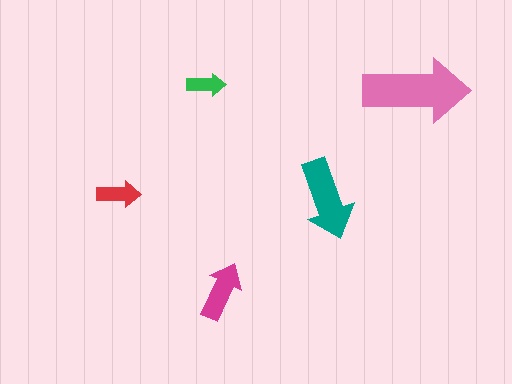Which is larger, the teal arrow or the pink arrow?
The pink one.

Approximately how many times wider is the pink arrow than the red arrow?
About 2.5 times wider.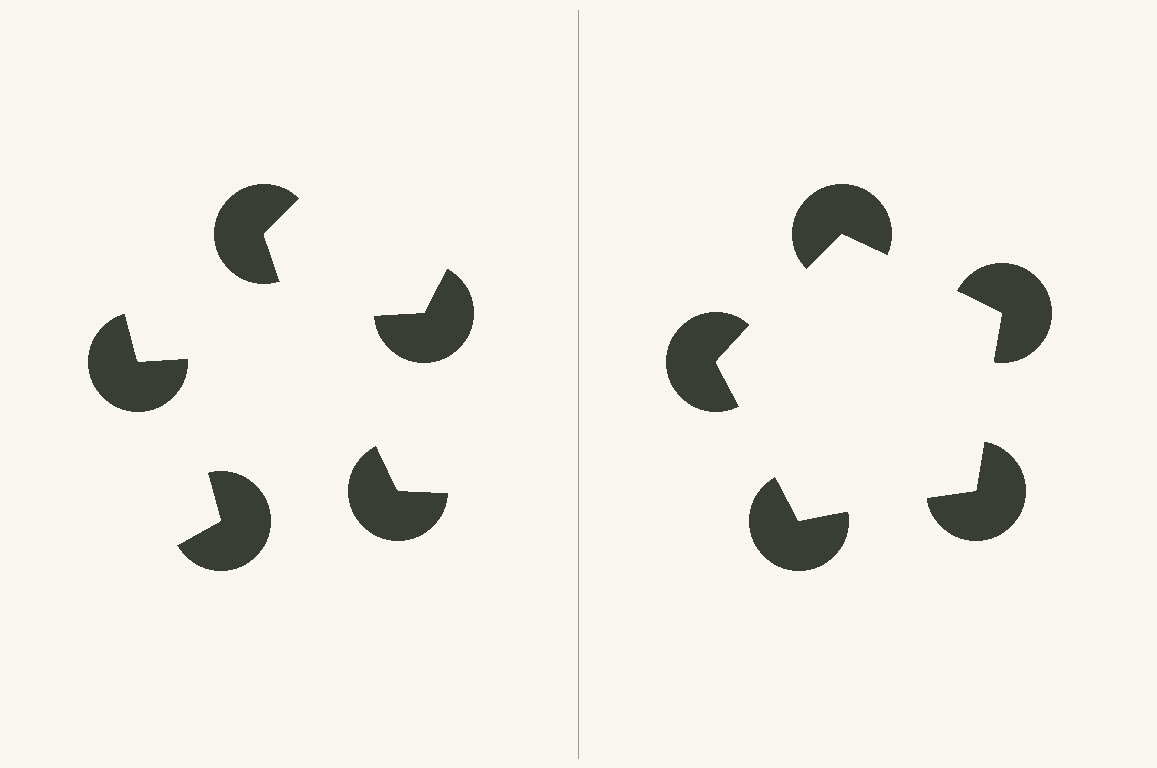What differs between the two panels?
The pac-man discs are positioned identically on both sides; only the wedge orientations differ. On the right they align to a pentagon; on the left they are misaligned.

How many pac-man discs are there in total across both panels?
10 — 5 on each side.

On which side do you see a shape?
An illusory pentagon appears on the right side. On the left side the wedge cuts are rotated, so no coherent shape forms.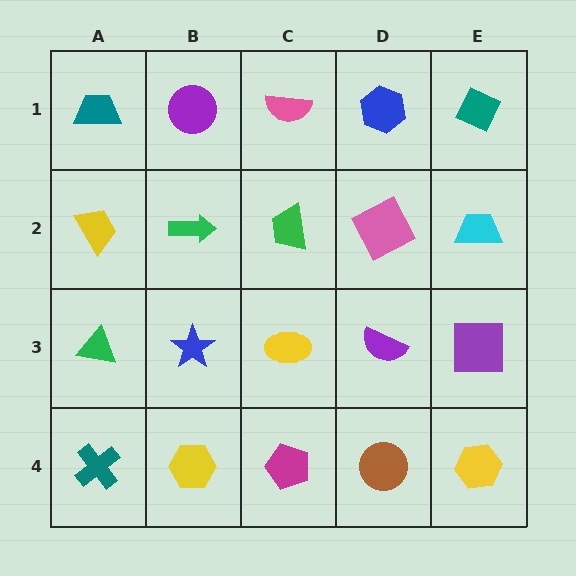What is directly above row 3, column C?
A green trapezoid.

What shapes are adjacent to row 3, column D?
A pink square (row 2, column D), a brown circle (row 4, column D), a yellow ellipse (row 3, column C), a purple square (row 3, column E).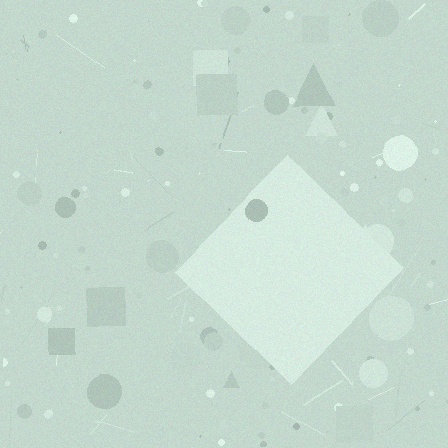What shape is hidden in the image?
A diamond is hidden in the image.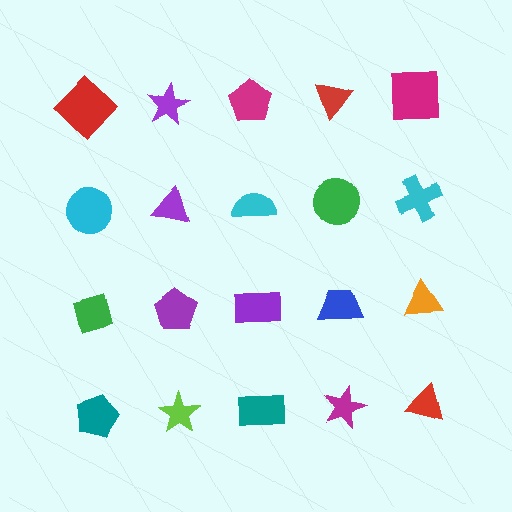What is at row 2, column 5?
A cyan cross.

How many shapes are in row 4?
5 shapes.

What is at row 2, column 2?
A purple triangle.